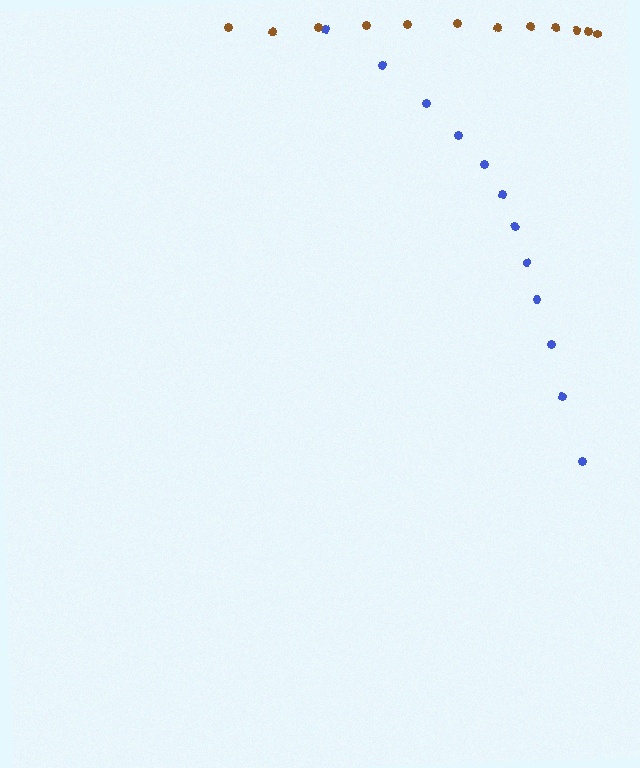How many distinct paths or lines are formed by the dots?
There are 2 distinct paths.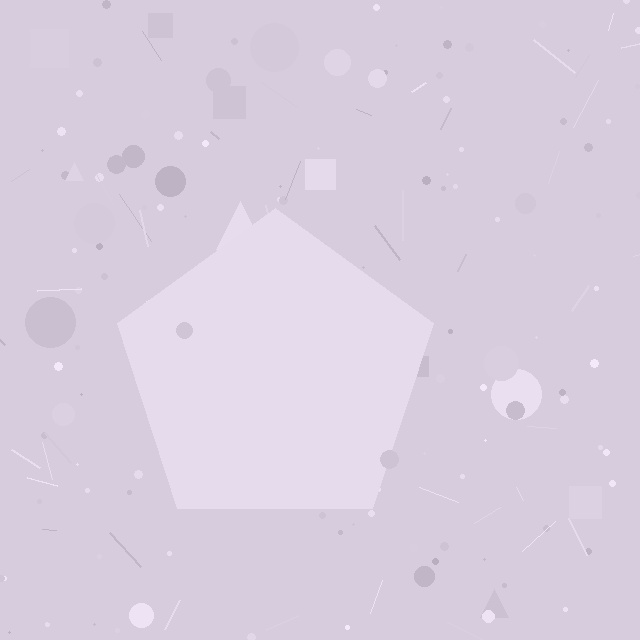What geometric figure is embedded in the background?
A pentagon is embedded in the background.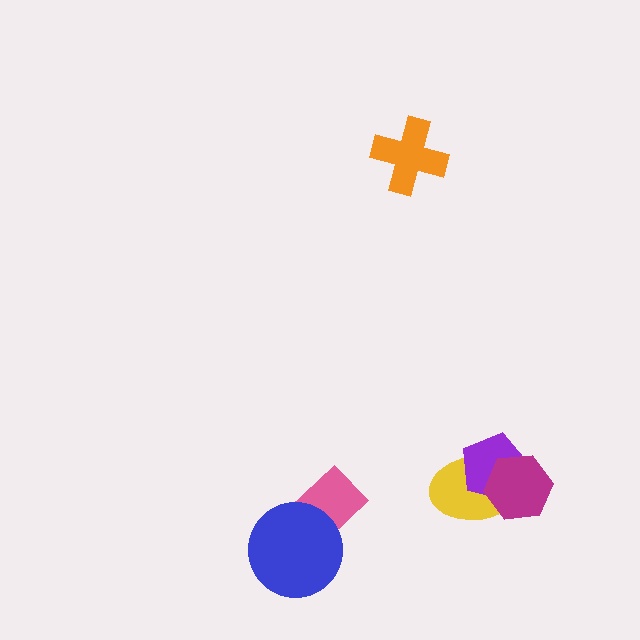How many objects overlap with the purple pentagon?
2 objects overlap with the purple pentagon.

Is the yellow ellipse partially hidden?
Yes, it is partially covered by another shape.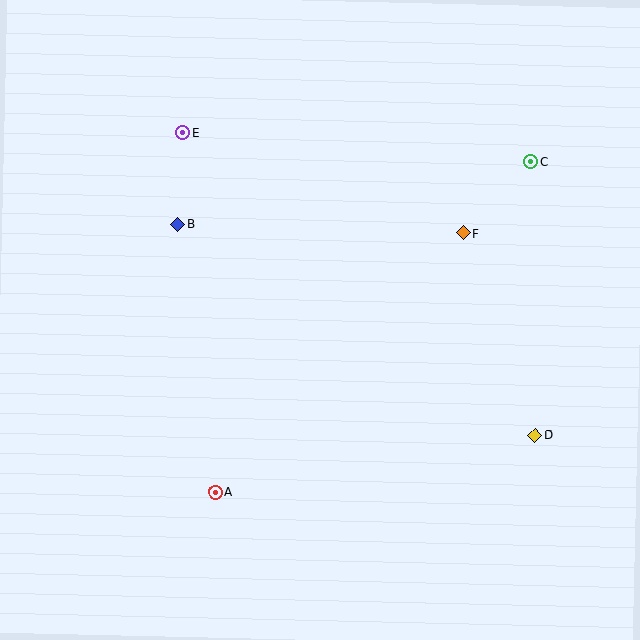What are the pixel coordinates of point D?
Point D is at (535, 435).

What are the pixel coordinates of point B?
Point B is at (178, 224).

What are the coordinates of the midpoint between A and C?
The midpoint between A and C is at (373, 327).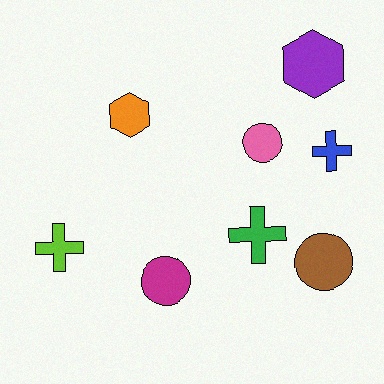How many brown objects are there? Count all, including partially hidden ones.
There is 1 brown object.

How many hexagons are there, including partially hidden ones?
There are 2 hexagons.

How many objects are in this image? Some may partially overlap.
There are 8 objects.